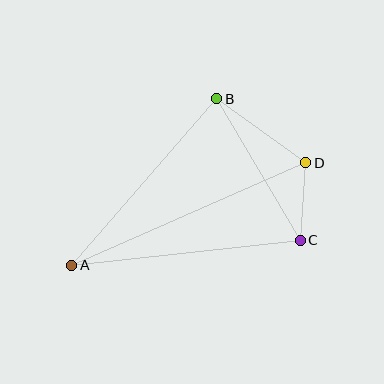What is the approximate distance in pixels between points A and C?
The distance between A and C is approximately 230 pixels.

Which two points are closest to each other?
Points C and D are closest to each other.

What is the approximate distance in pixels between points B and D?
The distance between B and D is approximately 110 pixels.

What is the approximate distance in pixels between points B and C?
The distance between B and C is approximately 164 pixels.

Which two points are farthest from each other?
Points A and D are farthest from each other.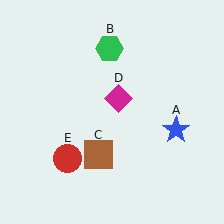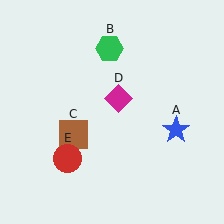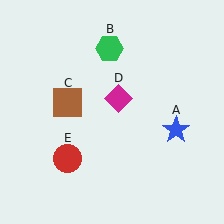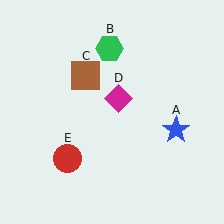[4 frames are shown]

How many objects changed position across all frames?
1 object changed position: brown square (object C).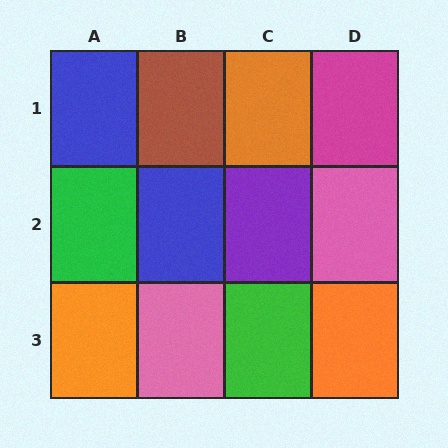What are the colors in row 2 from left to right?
Green, blue, purple, pink.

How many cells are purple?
1 cell is purple.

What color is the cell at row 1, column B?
Brown.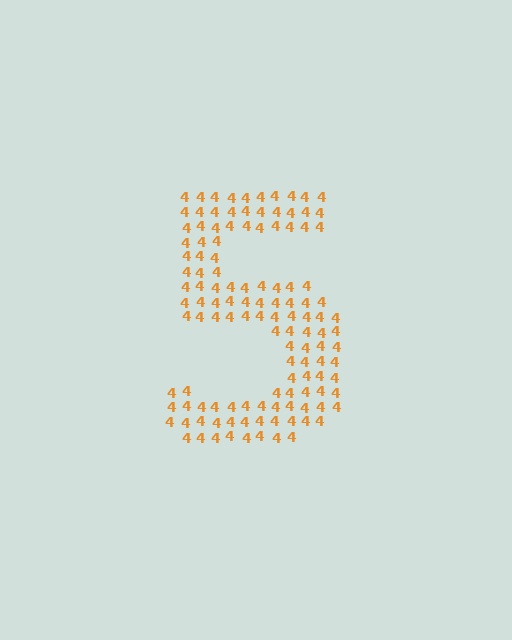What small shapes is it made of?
It is made of small digit 4's.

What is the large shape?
The large shape is the digit 5.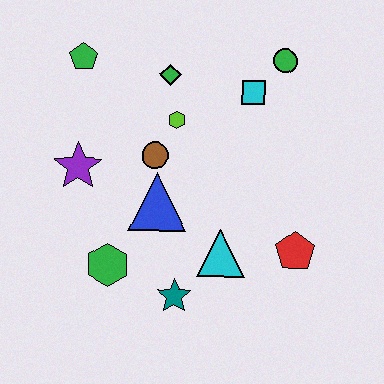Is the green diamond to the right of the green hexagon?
Yes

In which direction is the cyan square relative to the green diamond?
The cyan square is to the right of the green diamond.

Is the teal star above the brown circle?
No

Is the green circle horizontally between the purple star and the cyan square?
No